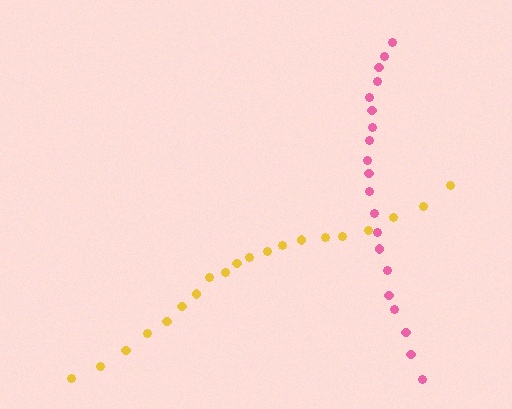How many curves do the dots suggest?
There are 2 distinct paths.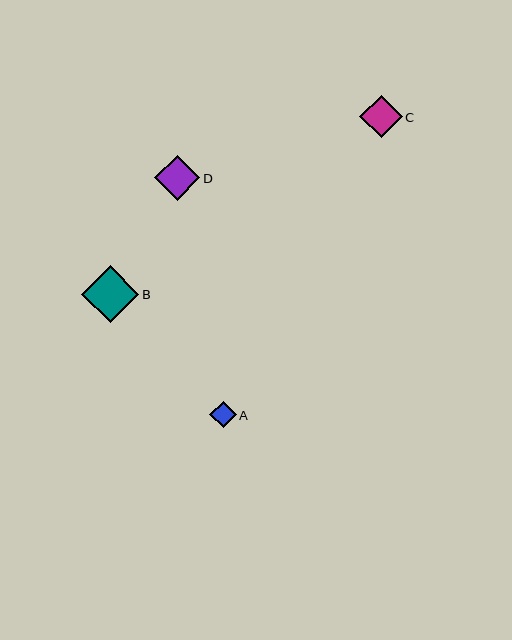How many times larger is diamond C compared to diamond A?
Diamond C is approximately 1.6 times the size of diamond A.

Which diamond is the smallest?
Diamond A is the smallest with a size of approximately 26 pixels.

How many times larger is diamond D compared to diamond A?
Diamond D is approximately 1.7 times the size of diamond A.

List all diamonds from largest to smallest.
From largest to smallest: B, D, C, A.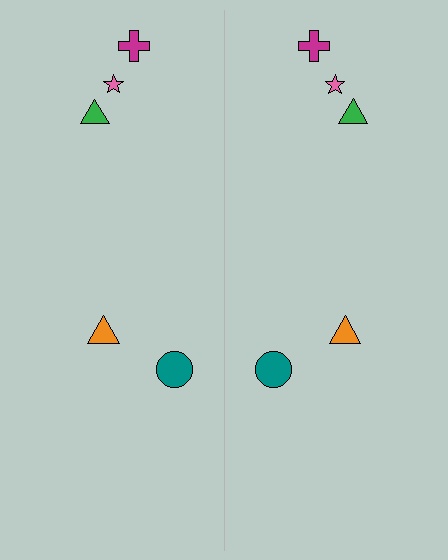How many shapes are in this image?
There are 10 shapes in this image.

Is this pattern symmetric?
Yes, this pattern has bilateral (reflection) symmetry.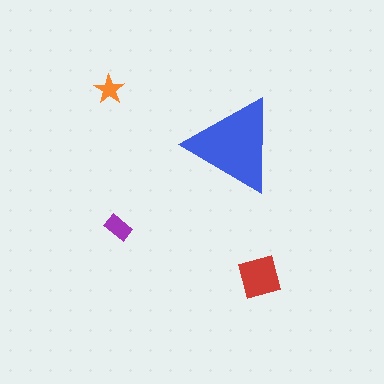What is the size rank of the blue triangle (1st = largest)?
1st.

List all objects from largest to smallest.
The blue triangle, the red diamond, the purple rectangle, the orange star.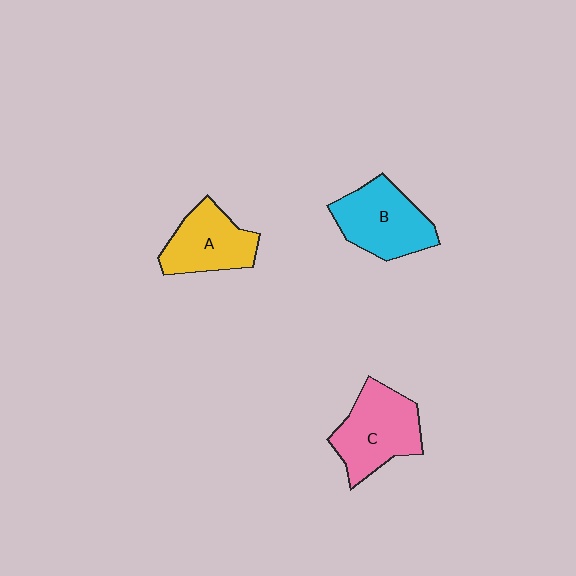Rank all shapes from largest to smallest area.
From largest to smallest: C (pink), B (cyan), A (yellow).